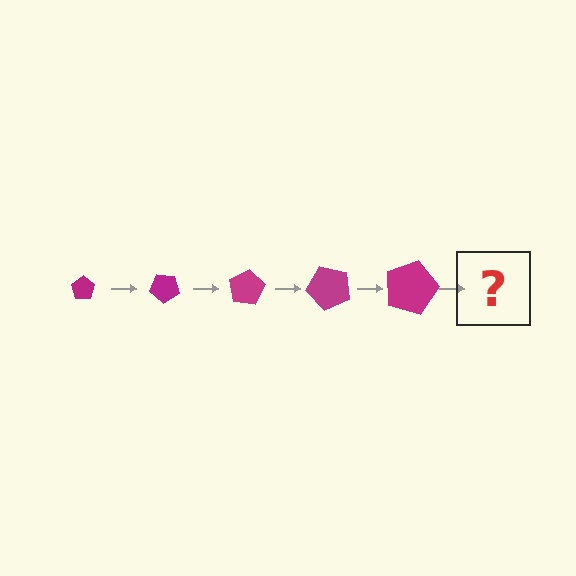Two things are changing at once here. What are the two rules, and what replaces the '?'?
The two rules are that the pentagon grows larger each step and it rotates 40 degrees each step. The '?' should be a pentagon, larger than the previous one and rotated 200 degrees from the start.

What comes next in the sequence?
The next element should be a pentagon, larger than the previous one and rotated 200 degrees from the start.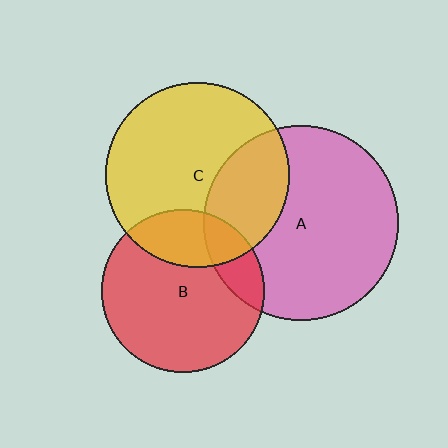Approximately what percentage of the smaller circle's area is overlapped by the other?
Approximately 15%.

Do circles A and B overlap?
Yes.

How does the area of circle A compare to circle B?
Approximately 1.4 times.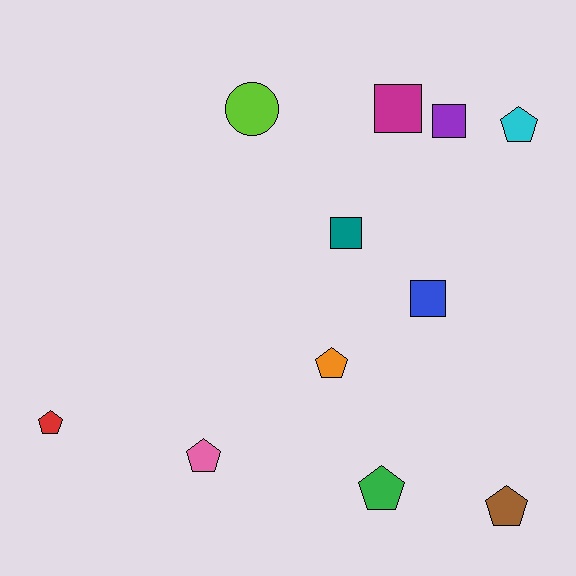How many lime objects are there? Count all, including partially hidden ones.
There is 1 lime object.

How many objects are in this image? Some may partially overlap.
There are 11 objects.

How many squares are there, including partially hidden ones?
There are 4 squares.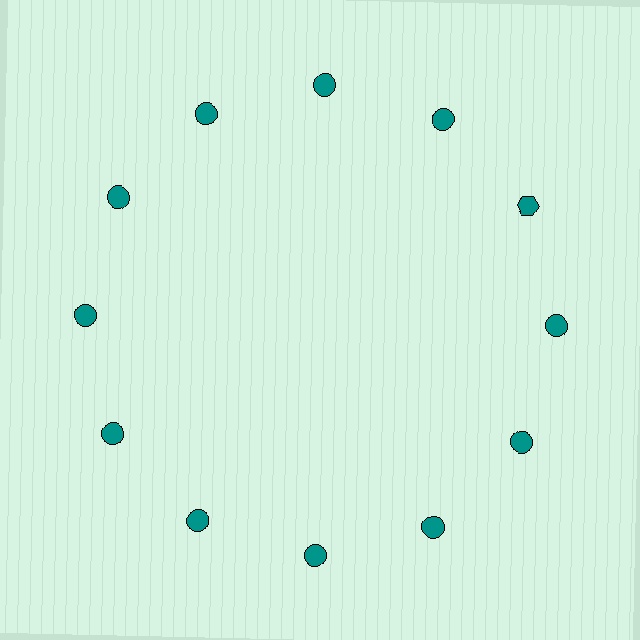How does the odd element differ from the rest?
It has a different shape: hexagon instead of circle.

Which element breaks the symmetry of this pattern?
The teal hexagon at roughly the 2 o'clock position breaks the symmetry. All other shapes are teal circles.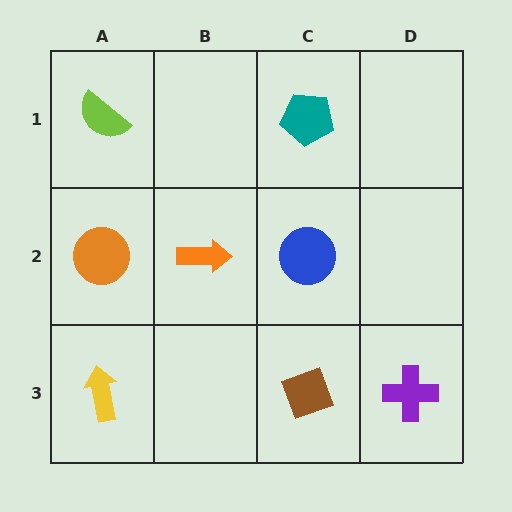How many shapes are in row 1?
2 shapes.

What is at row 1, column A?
A lime semicircle.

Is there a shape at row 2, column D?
No, that cell is empty.